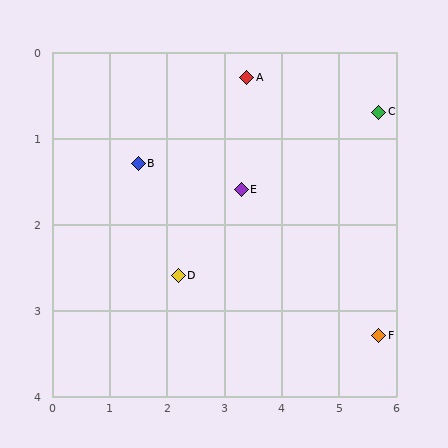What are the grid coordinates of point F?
Point F is at approximately (5.7, 3.3).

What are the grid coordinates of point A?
Point A is at approximately (3.4, 0.3).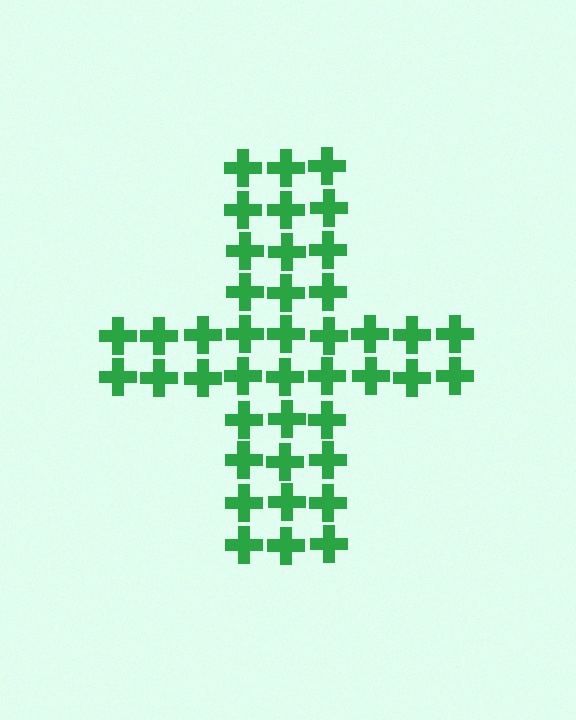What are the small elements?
The small elements are crosses.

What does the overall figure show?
The overall figure shows a cross.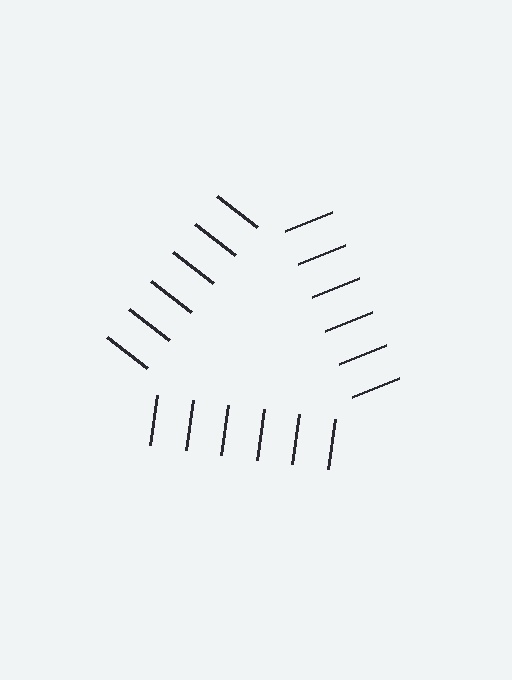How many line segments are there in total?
18 — 6 along each of the 3 edges.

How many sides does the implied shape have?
3 sides — the line-ends trace a triangle.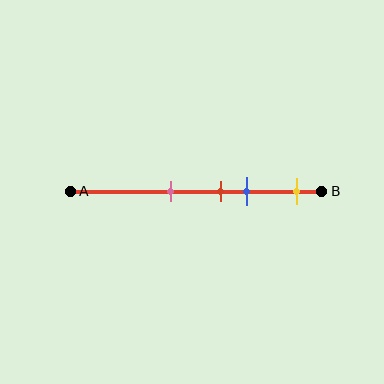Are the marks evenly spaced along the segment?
No, the marks are not evenly spaced.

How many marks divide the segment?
There are 4 marks dividing the segment.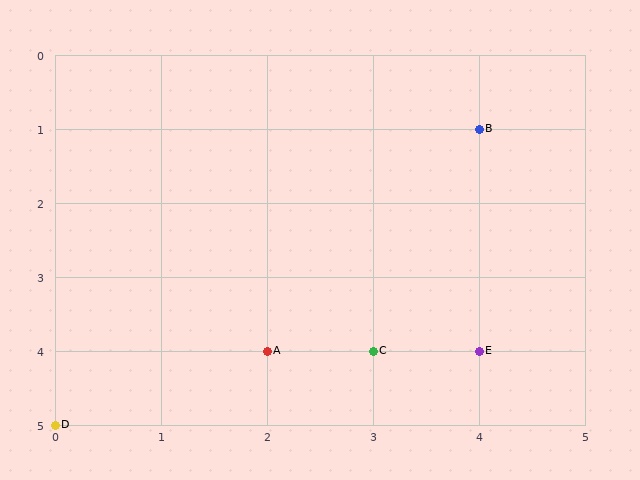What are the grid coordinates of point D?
Point D is at grid coordinates (0, 5).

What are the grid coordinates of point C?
Point C is at grid coordinates (3, 4).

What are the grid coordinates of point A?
Point A is at grid coordinates (2, 4).